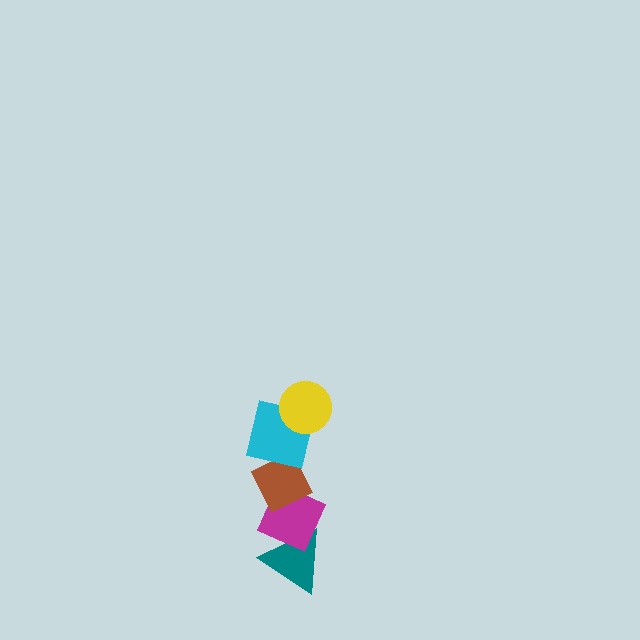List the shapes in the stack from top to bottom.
From top to bottom: the yellow circle, the cyan square, the brown diamond, the magenta diamond, the teal triangle.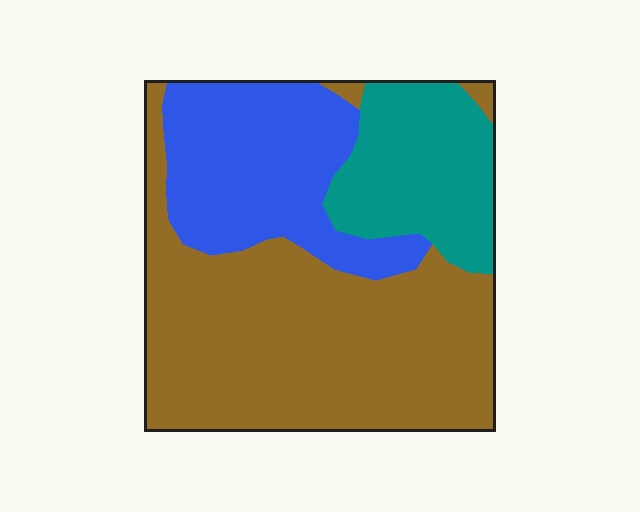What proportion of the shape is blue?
Blue covers around 25% of the shape.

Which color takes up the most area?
Brown, at roughly 55%.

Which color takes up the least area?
Teal, at roughly 20%.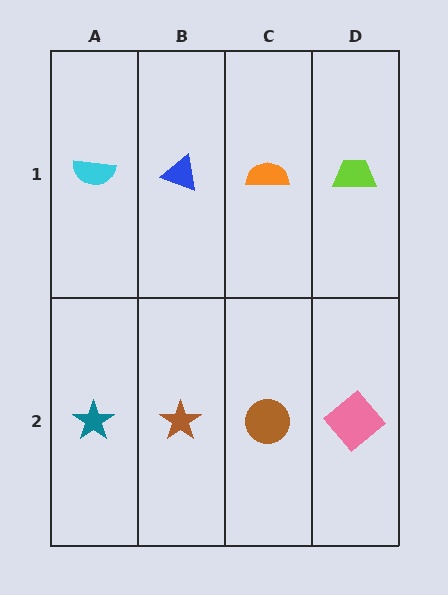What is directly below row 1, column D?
A pink diamond.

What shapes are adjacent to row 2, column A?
A cyan semicircle (row 1, column A), a brown star (row 2, column B).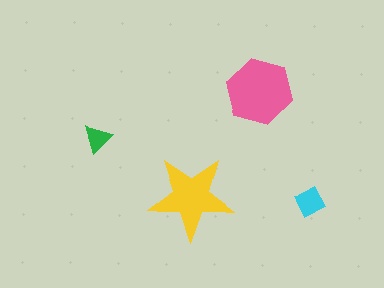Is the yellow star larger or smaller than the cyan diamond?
Larger.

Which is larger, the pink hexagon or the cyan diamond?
The pink hexagon.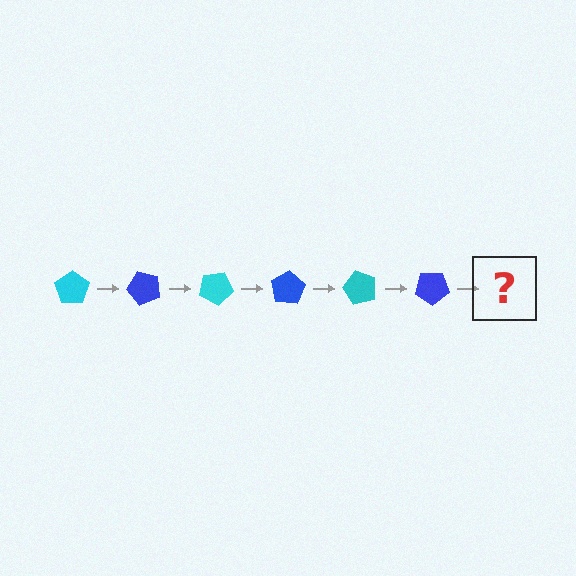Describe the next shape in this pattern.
It should be a cyan pentagon, rotated 300 degrees from the start.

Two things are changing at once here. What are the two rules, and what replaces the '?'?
The two rules are that it rotates 50 degrees each step and the color cycles through cyan and blue. The '?' should be a cyan pentagon, rotated 300 degrees from the start.